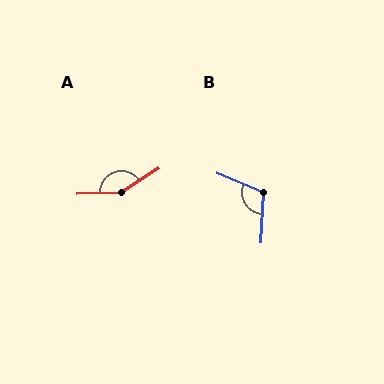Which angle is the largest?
A, at approximately 149 degrees.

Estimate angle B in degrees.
Approximately 110 degrees.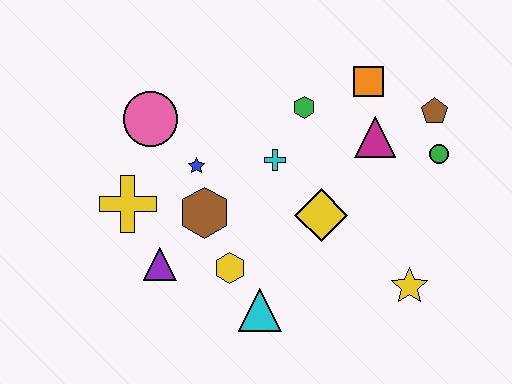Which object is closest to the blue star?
The brown hexagon is closest to the blue star.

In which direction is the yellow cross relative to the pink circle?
The yellow cross is below the pink circle.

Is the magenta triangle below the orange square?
Yes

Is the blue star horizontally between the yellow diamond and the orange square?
No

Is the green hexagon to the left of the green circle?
Yes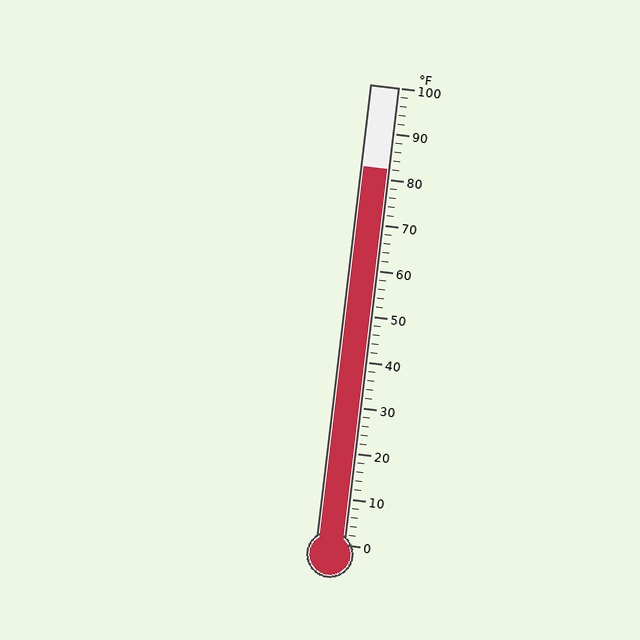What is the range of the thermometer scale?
The thermometer scale ranges from 0°F to 100°F.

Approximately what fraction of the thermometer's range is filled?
The thermometer is filled to approximately 80% of its range.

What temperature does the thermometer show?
The thermometer shows approximately 82°F.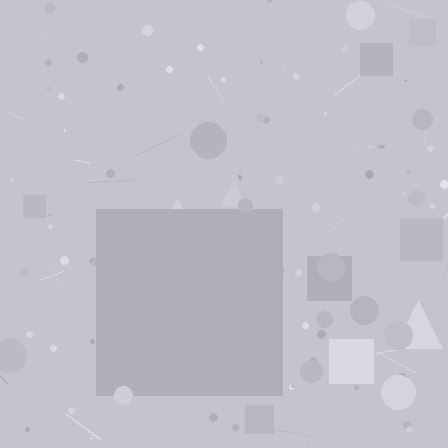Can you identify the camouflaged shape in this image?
The camouflaged shape is a square.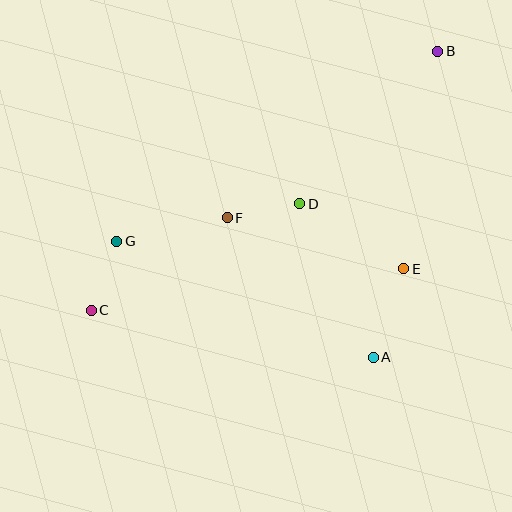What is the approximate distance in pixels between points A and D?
The distance between A and D is approximately 170 pixels.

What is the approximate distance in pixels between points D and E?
The distance between D and E is approximately 123 pixels.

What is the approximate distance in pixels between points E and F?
The distance between E and F is approximately 184 pixels.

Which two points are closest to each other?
Points C and G are closest to each other.